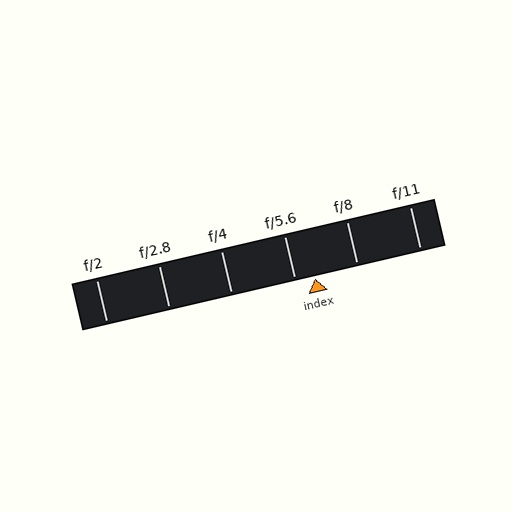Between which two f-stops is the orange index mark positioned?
The index mark is between f/5.6 and f/8.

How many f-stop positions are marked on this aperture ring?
There are 6 f-stop positions marked.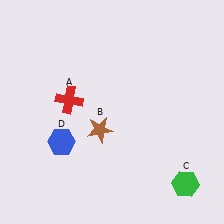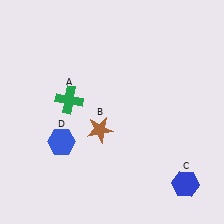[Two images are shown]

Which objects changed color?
A changed from red to green. C changed from green to blue.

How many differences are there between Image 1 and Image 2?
There are 2 differences between the two images.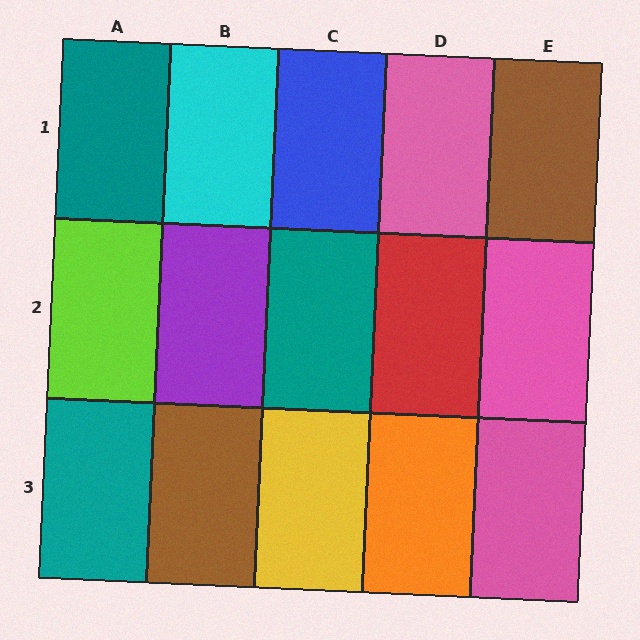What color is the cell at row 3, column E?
Pink.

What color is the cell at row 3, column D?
Orange.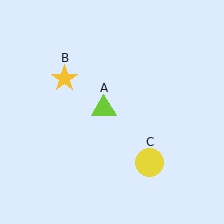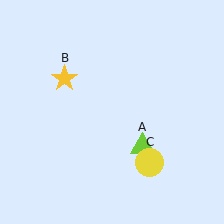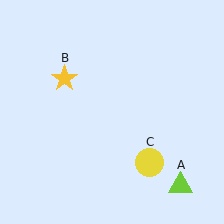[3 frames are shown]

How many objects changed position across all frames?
1 object changed position: lime triangle (object A).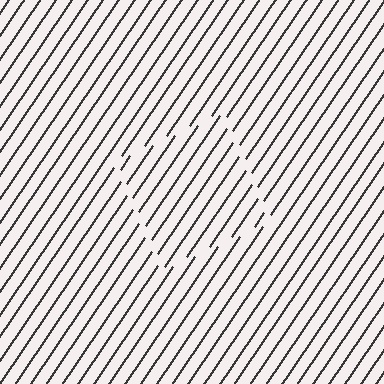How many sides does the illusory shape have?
4 sides — the line-ends trace a square.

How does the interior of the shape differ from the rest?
The interior of the shape contains the same grating, shifted by half a period — the contour is defined by the phase discontinuity where line-ends from the inner and outer gratings abut.